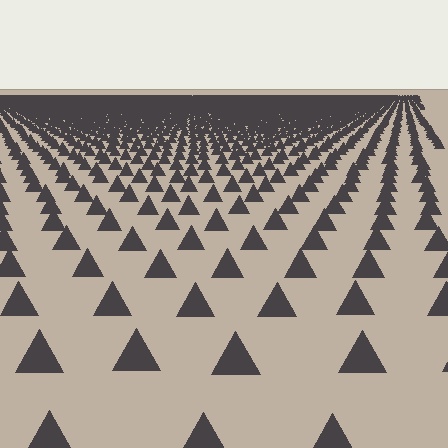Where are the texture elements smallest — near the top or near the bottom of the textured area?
Near the top.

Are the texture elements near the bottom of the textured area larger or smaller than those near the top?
Larger. Near the bottom, elements are closer to the viewer and appear at a bigger on-screen size.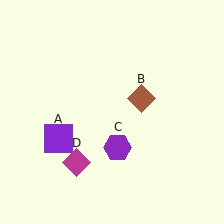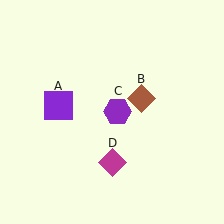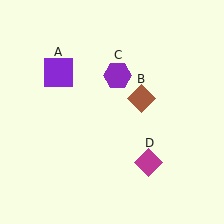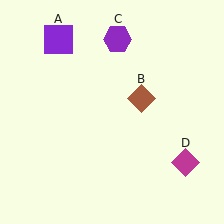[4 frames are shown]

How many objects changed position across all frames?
3 objects changed position: purple square (object A), purple hexagon (object C), magenta diamond (object D).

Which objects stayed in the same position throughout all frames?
Brown diamond (object B) remained stationary.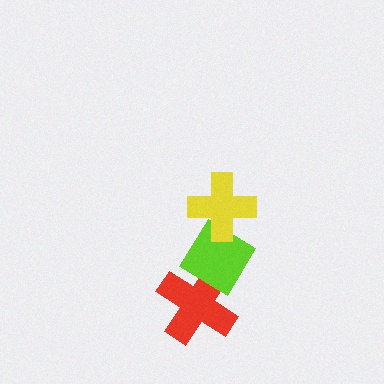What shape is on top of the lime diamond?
The yellow cross is on top of the lime diamond.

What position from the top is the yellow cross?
The yellow cross is 1st from the top.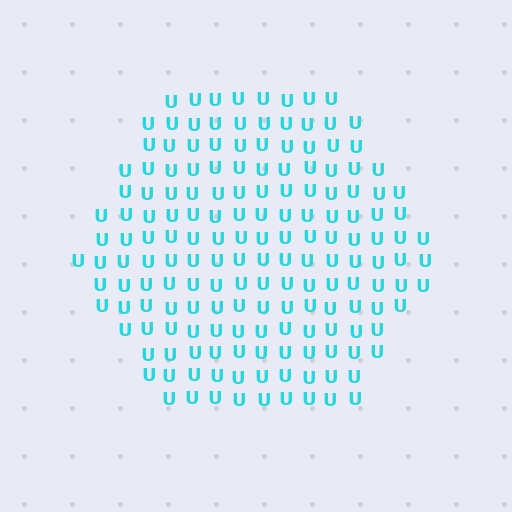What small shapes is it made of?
It is made of small letter U's.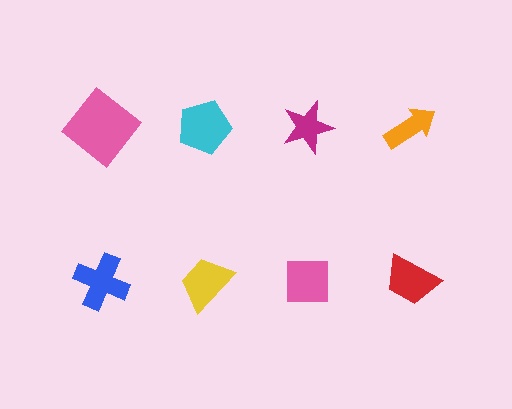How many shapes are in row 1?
4 shapes.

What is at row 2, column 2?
A yellow trapezoid.